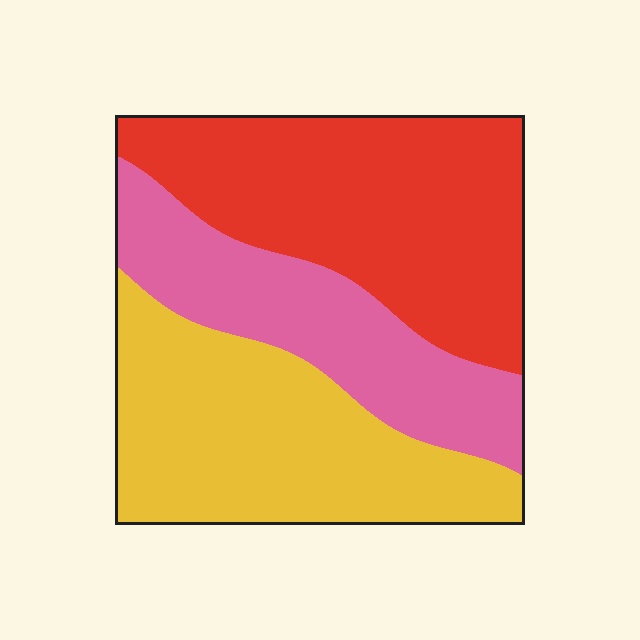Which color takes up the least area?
Pink, at roughly 25%.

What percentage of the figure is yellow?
Yellow takes up about three eighths (3/8) of the figure.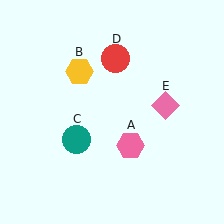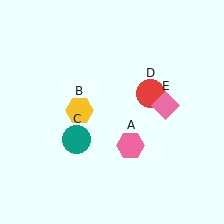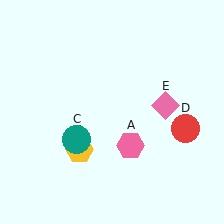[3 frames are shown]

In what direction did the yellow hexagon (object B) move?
The yellow hexagon (object B) moved down.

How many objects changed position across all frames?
2 objects changed position: yellow hexagon (object B), red circle (object D).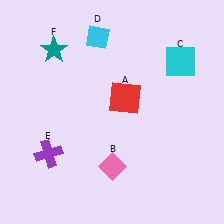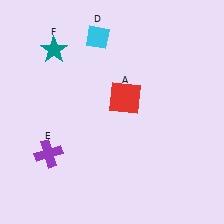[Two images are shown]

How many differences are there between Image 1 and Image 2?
There are 2 differences between the two images.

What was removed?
The cyan square (C), the pink diamond (B) were removed in Image 2.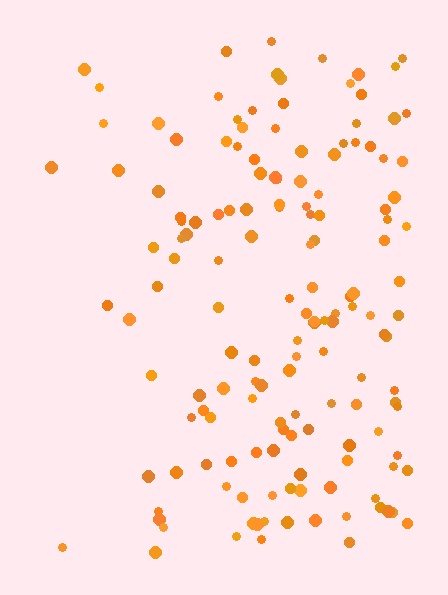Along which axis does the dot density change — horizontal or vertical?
Horizontal.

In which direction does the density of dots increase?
From left to right, with the right side densest.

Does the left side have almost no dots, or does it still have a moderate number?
Still a moderate number, just noticeably fewer than the right.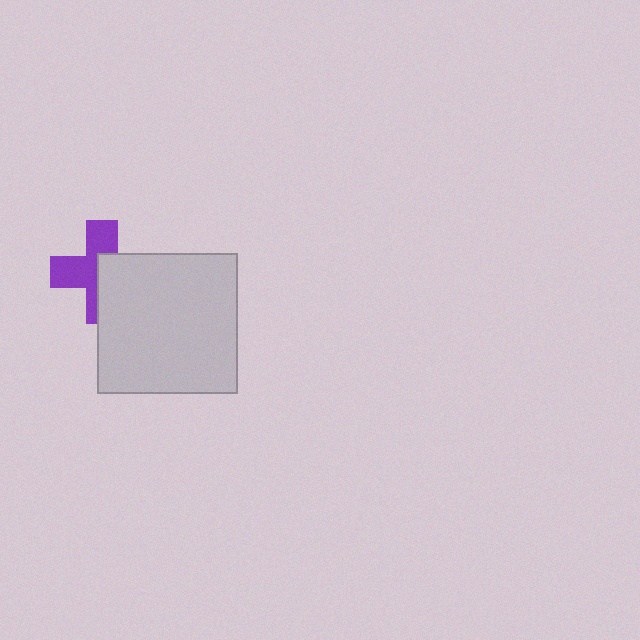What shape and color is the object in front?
The object in front is a light gray square.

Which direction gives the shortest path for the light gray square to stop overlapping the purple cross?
Moving toward the lower-right gives the shortest separation.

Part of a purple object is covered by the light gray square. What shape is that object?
It is a cross.